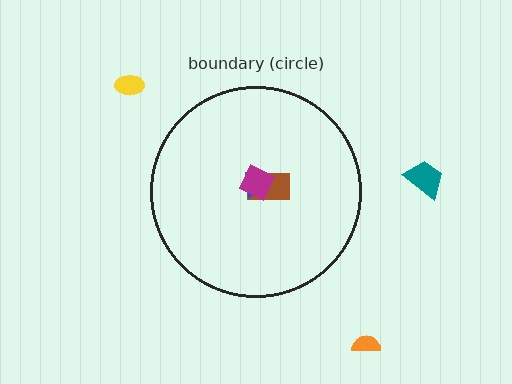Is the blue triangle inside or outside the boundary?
Inside.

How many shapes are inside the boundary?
3 inside, 3 outside.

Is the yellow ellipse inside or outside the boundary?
Outside.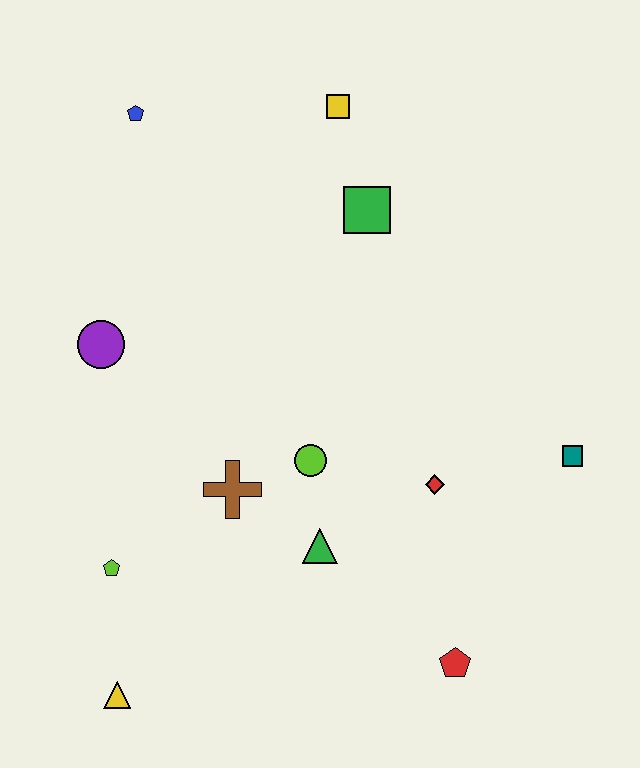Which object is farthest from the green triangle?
The blue pentagon is farthest from the green triangle.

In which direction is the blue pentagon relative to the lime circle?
The blue pentagon is above the lime circle.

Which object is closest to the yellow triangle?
The lime pentagon is closest to the yellow triangle.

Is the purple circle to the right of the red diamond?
No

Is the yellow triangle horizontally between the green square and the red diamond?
No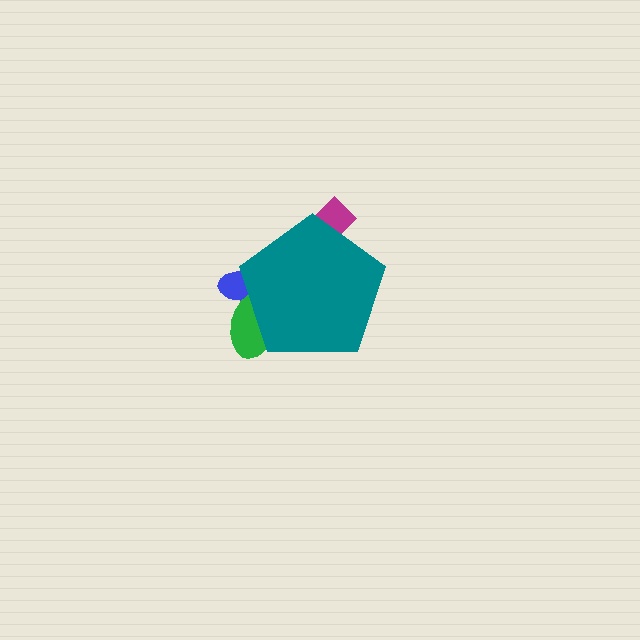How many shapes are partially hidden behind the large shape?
3 shapes are partially hidden.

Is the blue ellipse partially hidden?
Yes, the blue ellipse is partially hidden behind the teal pentagon.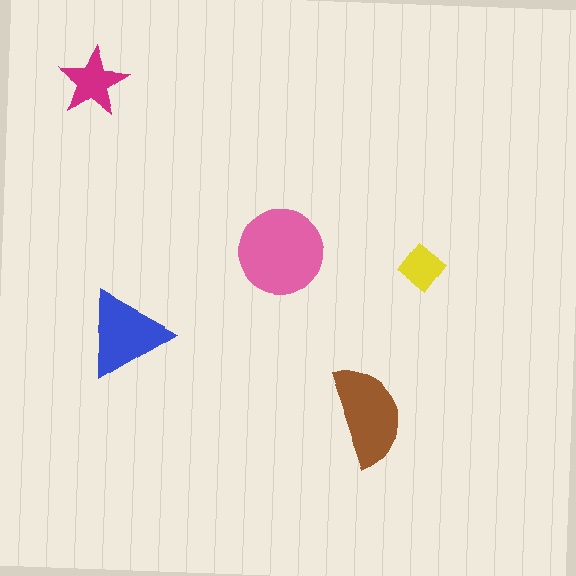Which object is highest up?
The magenta star is topmost.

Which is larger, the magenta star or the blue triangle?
The blue triangle.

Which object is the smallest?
The yellow diamond.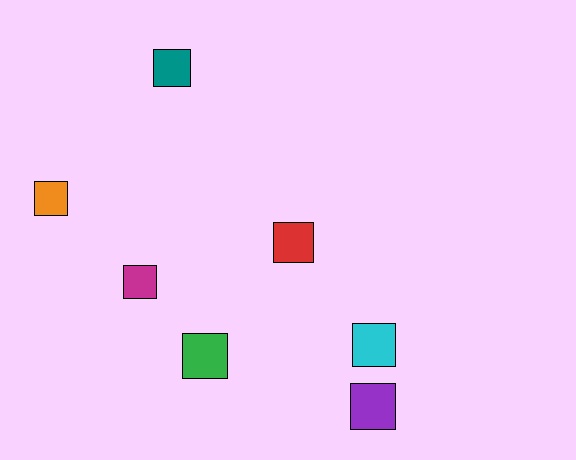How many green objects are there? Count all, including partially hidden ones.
There is 1 green object.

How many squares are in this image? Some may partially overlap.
There are 7 squares.